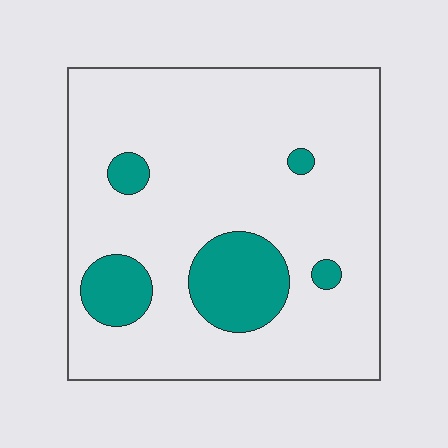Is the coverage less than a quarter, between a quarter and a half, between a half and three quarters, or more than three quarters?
Less than a quarter.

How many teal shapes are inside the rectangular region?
5.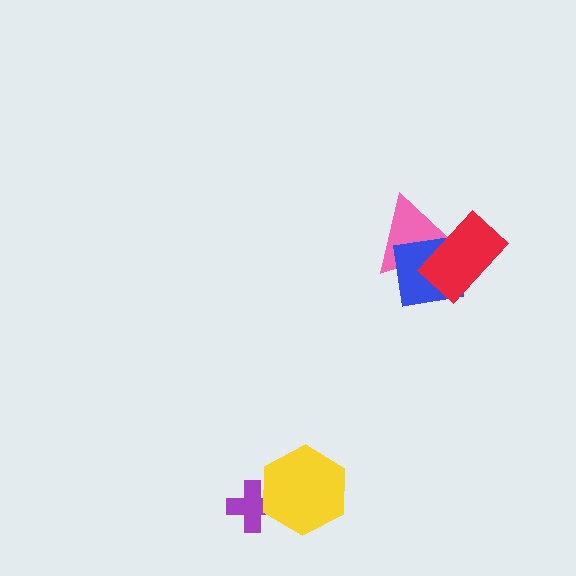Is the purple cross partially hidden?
Yes, it is partially covered by another shape.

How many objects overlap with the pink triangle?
2 objects overlap with the pink triangle.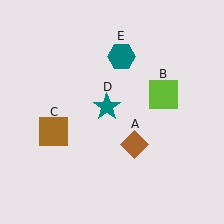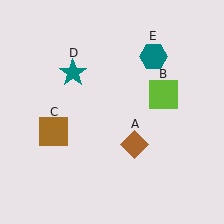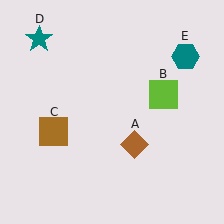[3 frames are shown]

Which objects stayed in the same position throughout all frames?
Brown diamond (object A) and lime square (object B) and brown square (object C) remained stationary.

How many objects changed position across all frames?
2 objects changed position: teal star (object D), teal hexagon (object E).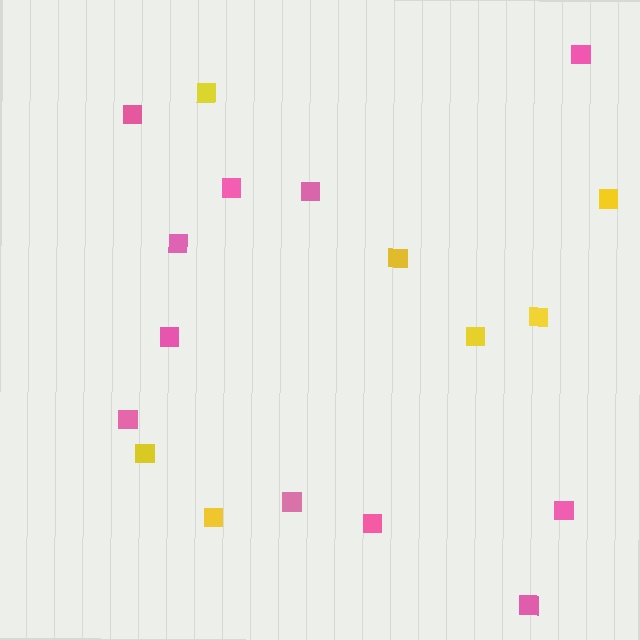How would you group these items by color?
There are 2 groups: one group of pink squares (11) and one group of yellow squares (7).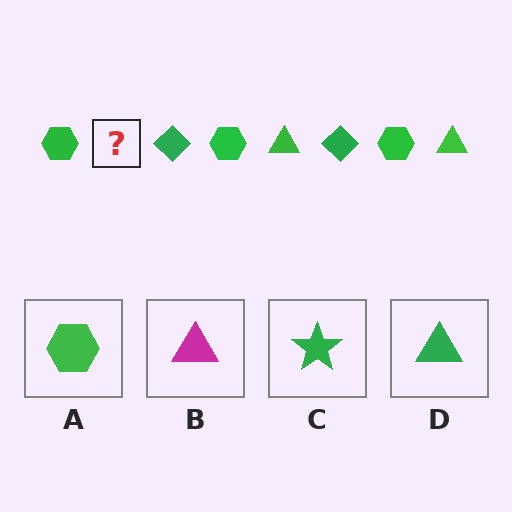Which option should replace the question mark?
Option D.